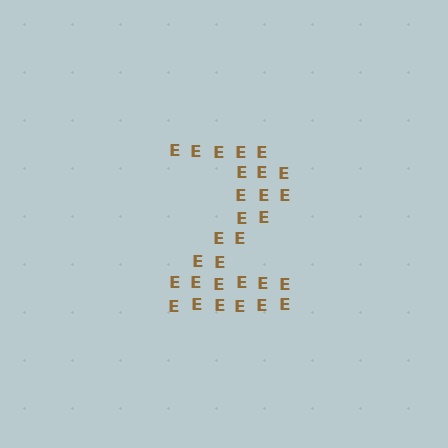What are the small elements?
The small elements are letter E's.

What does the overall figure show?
The overall figure shows the digit 2.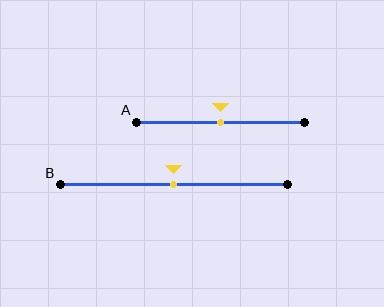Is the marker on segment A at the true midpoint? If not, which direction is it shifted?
Yes, the marker on segment A is at the true midpoint.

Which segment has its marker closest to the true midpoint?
Segment A has its marker closest to the true midpoint.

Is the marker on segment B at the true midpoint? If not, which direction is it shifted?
Yes, the marker on segment B is at the true midpoint.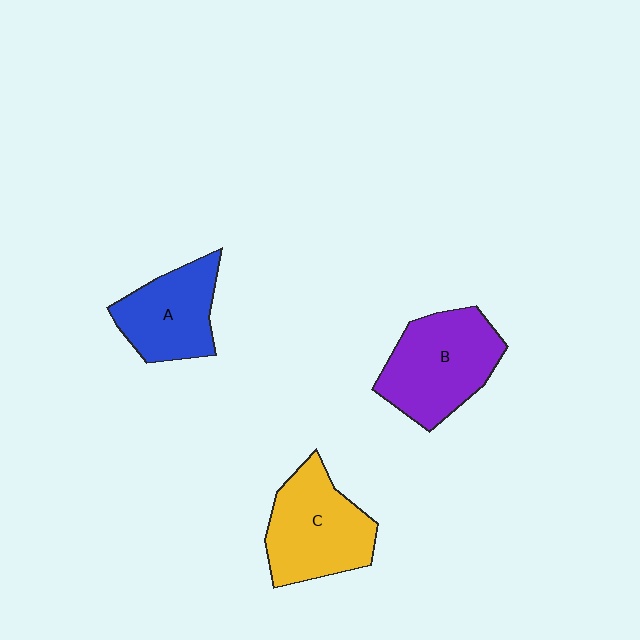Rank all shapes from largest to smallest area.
From largest to smallest: B (purple), C (yellow), A (blue).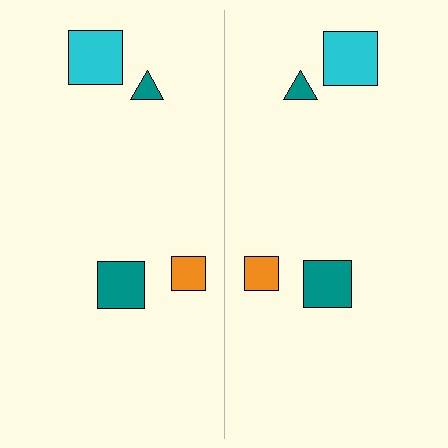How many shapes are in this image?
There are 8 shapes in this image.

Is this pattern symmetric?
Yes, this pattern has bilateral (reflection) symmetry.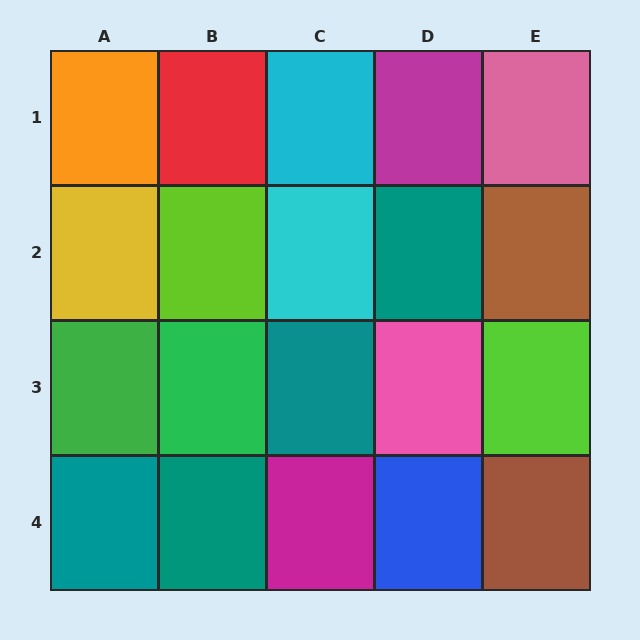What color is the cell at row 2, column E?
Brown.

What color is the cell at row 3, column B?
Green.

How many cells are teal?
4 cells are teal.